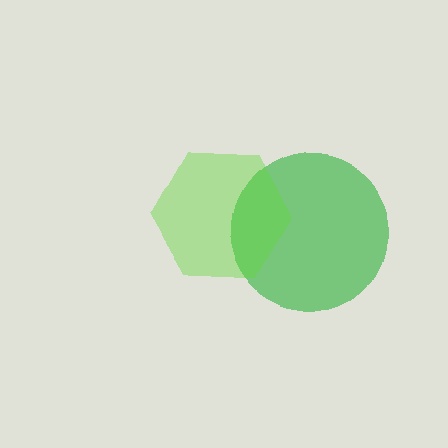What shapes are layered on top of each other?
The layered shapes are: a green circle, a lime hexagon.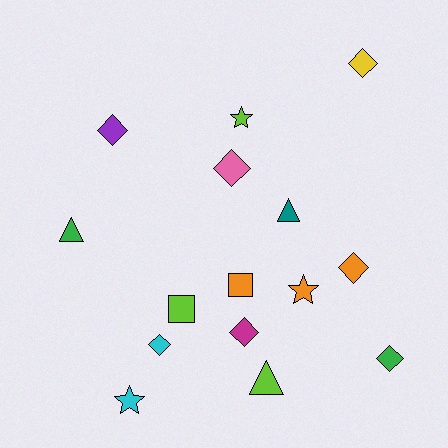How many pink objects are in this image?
There is 1 pink object.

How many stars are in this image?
There are 3 stars.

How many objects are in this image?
There are 15 objects.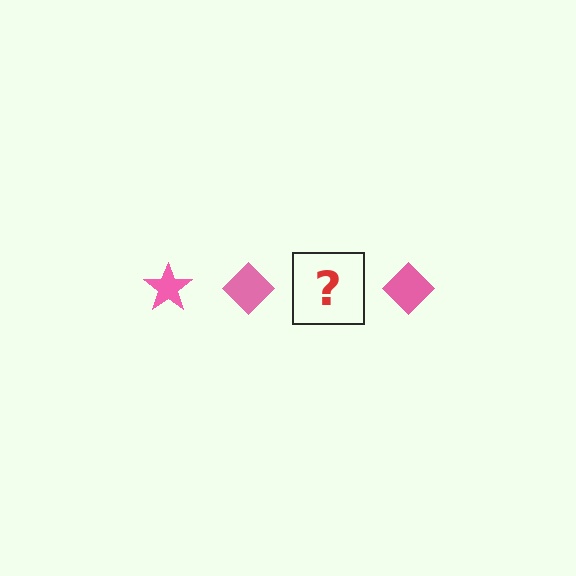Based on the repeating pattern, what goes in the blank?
The blank should be a pink star.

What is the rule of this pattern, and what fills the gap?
The rule is that the pattern cycles through star, diamond shapes in pink. The gap should be filled with a pink star.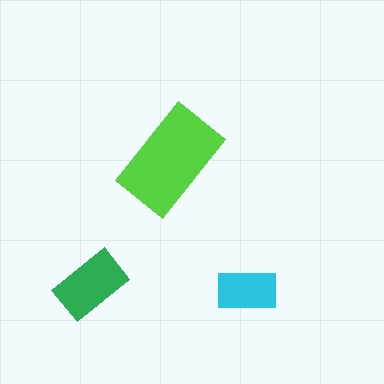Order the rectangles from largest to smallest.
the lime one, the green one, the cyan one.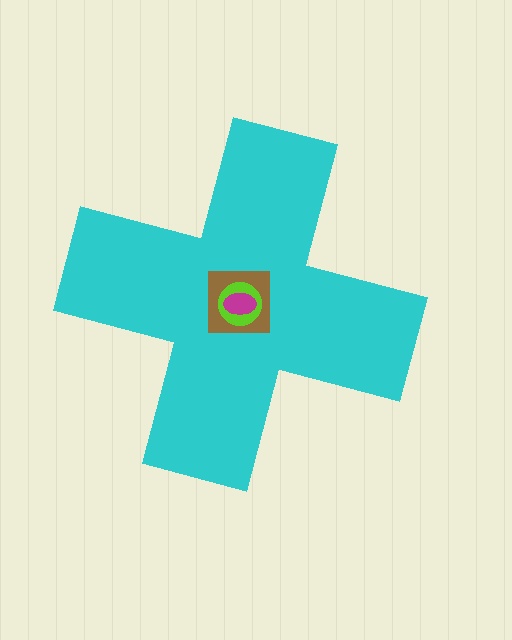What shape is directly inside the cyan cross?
The brown square.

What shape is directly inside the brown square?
The lime circle.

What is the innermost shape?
The magenta ellipse.